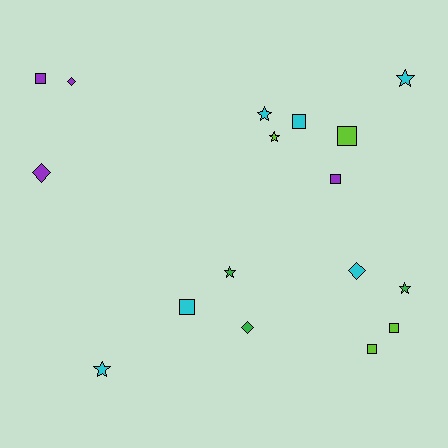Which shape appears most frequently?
Square, with 7 objects.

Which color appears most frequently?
Cyan, with 6 objects.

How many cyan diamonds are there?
There is 1 cyan diamond.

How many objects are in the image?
There are 17 objects.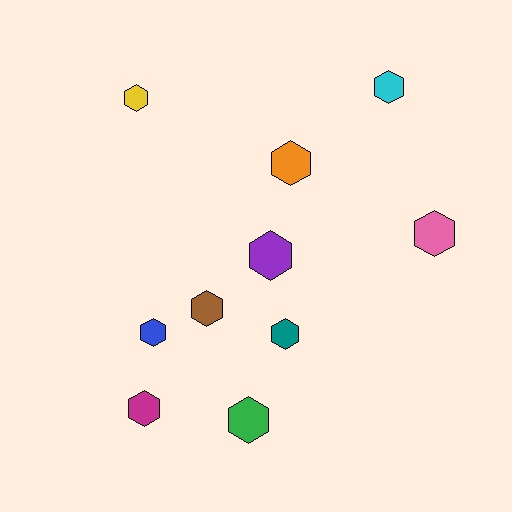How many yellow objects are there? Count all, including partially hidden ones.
There is 1 yellow object.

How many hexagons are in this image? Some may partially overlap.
There are 10 hexagons.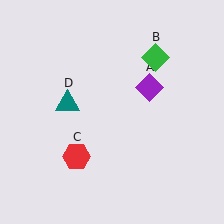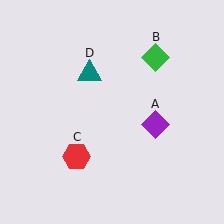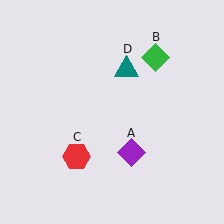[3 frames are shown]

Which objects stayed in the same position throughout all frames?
Green diamond (object B) and red hexagon (object C) remained stationary.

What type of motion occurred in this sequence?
The purple diamond (object A), teal triangle (object D) rotated clockwise around the center of the scene.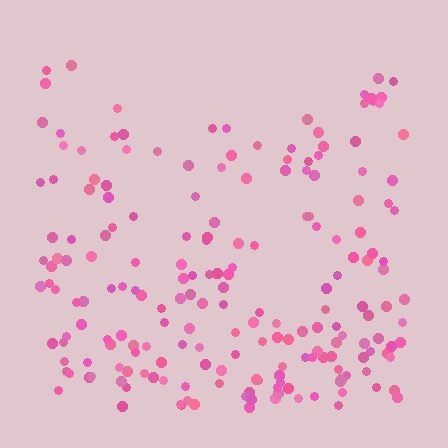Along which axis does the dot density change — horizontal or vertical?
Vertical.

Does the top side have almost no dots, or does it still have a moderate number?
Still a moderate number, just noticeably fewer than the bottom.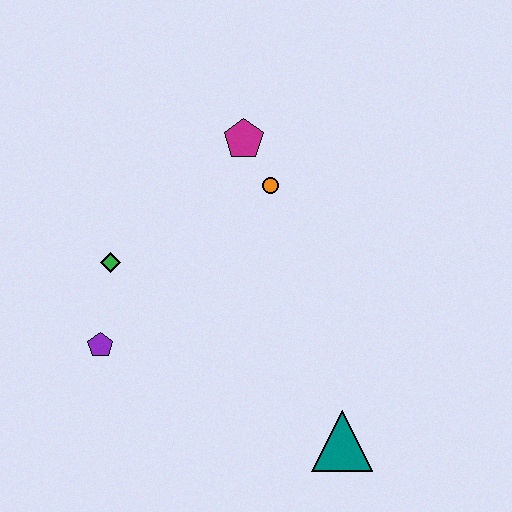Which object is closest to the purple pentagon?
The green diamond is closest to the purple pentagon.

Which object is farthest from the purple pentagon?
The teal triangle is farthest from the purple pentagon.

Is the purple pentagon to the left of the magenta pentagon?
Yes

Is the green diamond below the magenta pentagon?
Yes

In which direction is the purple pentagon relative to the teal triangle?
The purple pentagon is to the left of the teal triangle.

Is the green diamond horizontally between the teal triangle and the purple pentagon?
Yes